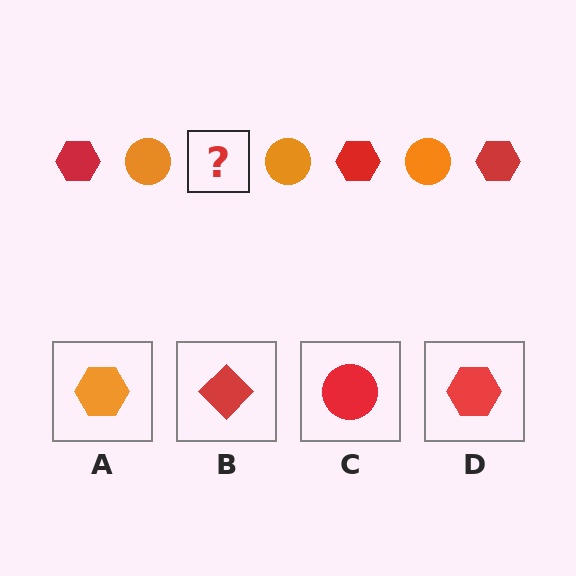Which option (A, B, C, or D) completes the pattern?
D.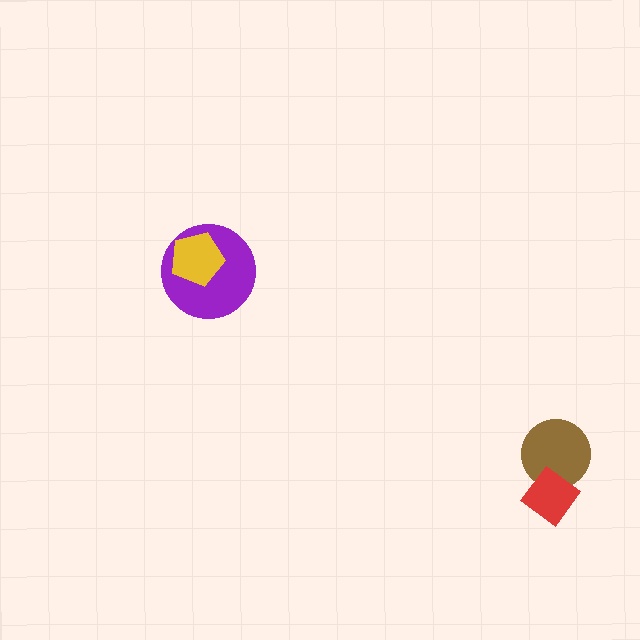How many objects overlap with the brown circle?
1 object overlaps with the brown circle.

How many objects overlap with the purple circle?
1 object overlaps with the purple circle.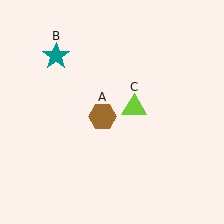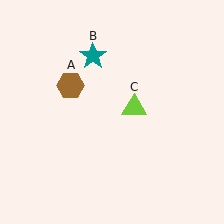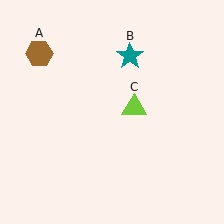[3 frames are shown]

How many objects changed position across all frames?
2 objects changed position: brown hexagon (object A), teal star (object B).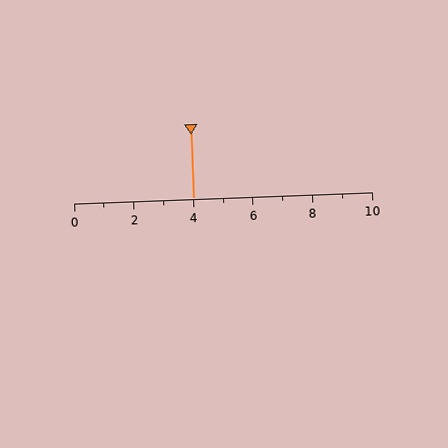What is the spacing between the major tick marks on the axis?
The major ticks are spaced 2 apart.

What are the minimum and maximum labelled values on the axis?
The axis runs from 0 to 10.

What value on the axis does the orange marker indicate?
The marker indicates approximately 4.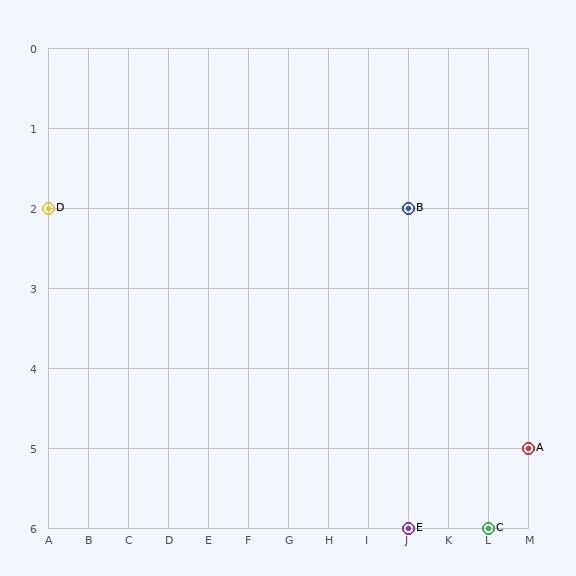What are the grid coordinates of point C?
Point C is at grid coordinates (L, 6).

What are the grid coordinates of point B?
Point B is at grid coordinates (J, 2).